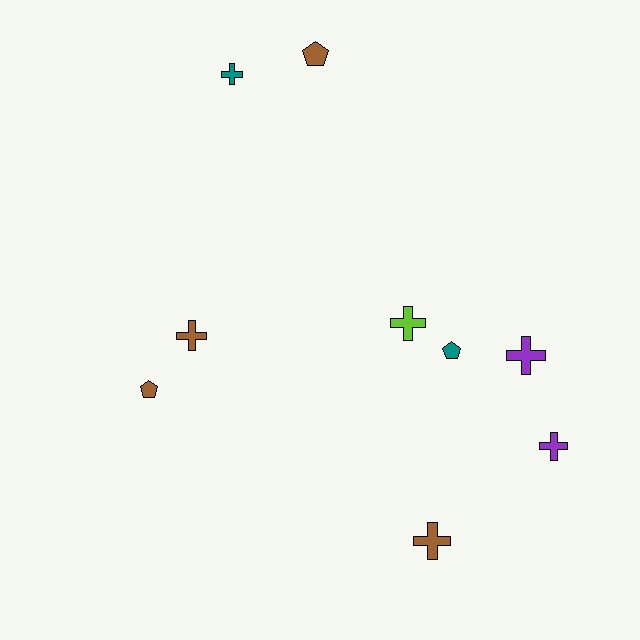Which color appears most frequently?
Brown, with 4 objects.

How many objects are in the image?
There are 9 objects.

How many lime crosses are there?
There is 1 lime cross.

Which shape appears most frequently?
Cross, with 6 objects.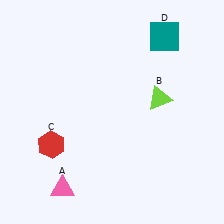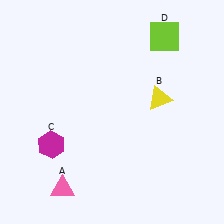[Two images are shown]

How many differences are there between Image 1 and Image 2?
There are 3 differences between the two images.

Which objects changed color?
B changed from lime to yellow. C changed from red to magenta. D changed from teal to lime.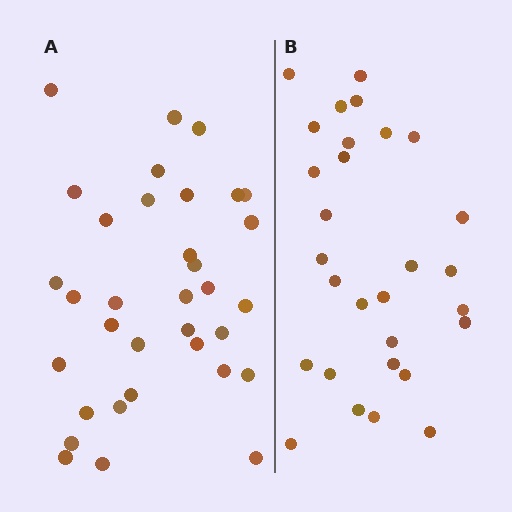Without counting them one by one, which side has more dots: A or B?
Region A (the left region) has more dots.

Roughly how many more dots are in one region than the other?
Region A has about 5 more dots than region B.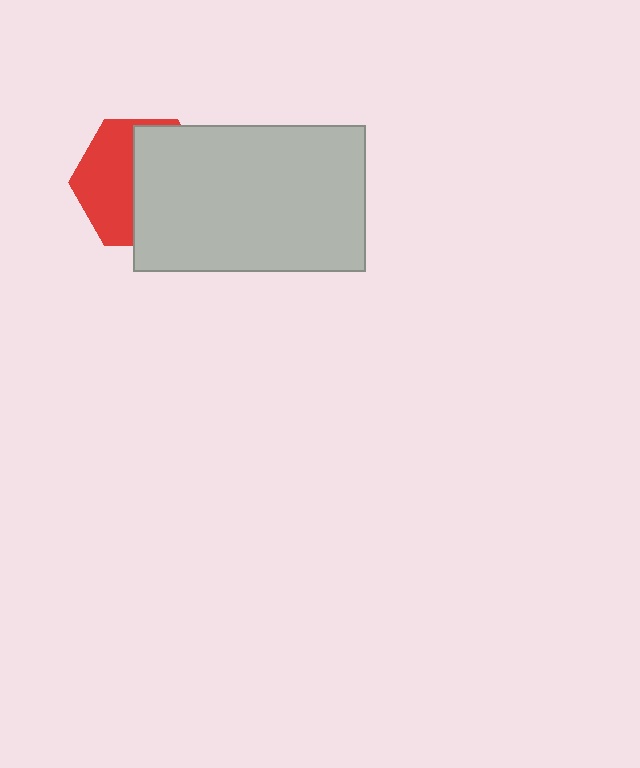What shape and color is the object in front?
The object in front is a light gray rectangle.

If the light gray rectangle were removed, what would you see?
You would see the complete red hexagon.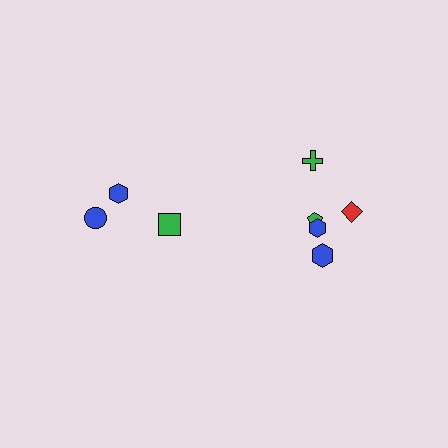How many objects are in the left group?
There are 3 objects.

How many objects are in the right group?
There are 5 objects.